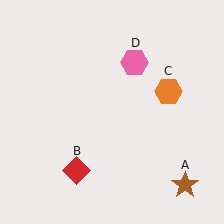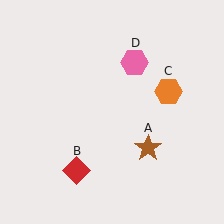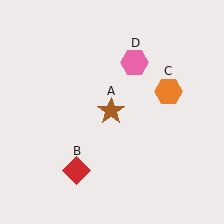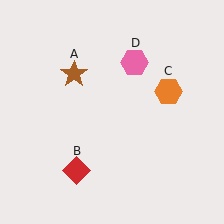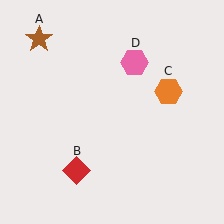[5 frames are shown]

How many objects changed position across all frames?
1 object changed position: brown star (object A).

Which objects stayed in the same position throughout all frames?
Red diamond (object B) and orange hexagon (object C) and pink hexagon (object D) remained stationary.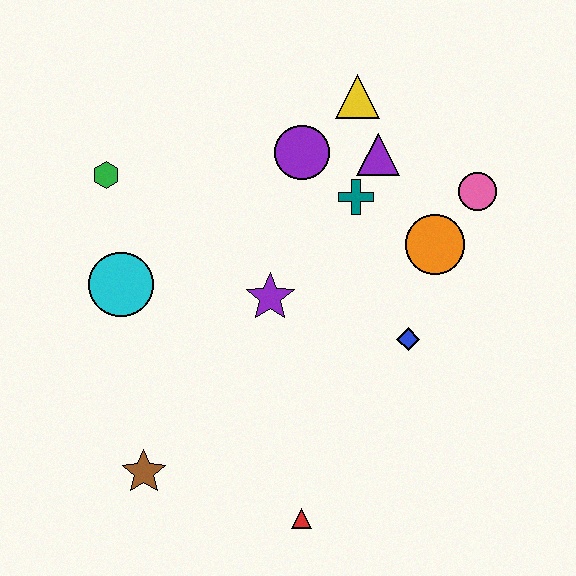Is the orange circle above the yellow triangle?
No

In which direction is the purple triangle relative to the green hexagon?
The purple triangle is to the right of the green hexagon.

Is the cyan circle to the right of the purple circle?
No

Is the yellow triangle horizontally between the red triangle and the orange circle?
Yes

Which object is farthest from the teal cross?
The brown star is farthest from the teal cross.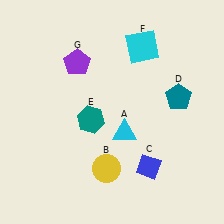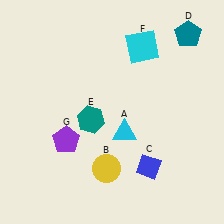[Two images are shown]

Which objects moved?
The objects that moved are: the teal pentagon (D), the purple pentagon (G).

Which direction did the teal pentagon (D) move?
The teal pentagon (D) moved up.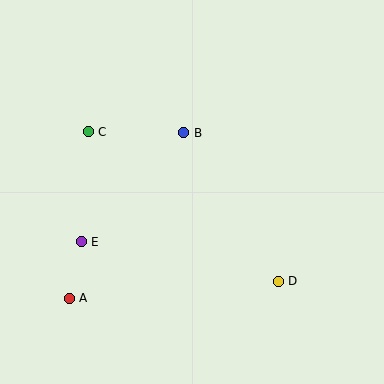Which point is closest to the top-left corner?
Point C is closest to the top-left corner.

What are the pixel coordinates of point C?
Point C is at (88, 132).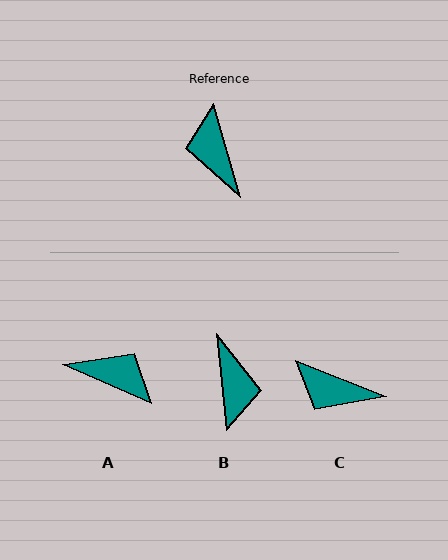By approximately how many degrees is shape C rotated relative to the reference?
Approximately 52 degrees counter-clockwise.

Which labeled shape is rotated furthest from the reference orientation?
B, about 170 degrees away.